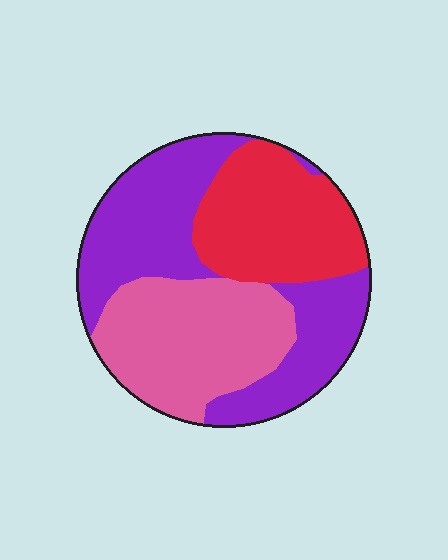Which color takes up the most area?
Purple, at roughly 40%.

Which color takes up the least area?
Red, at roughly 25%.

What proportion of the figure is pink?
Pink takes up between a sixth and a third of the figure.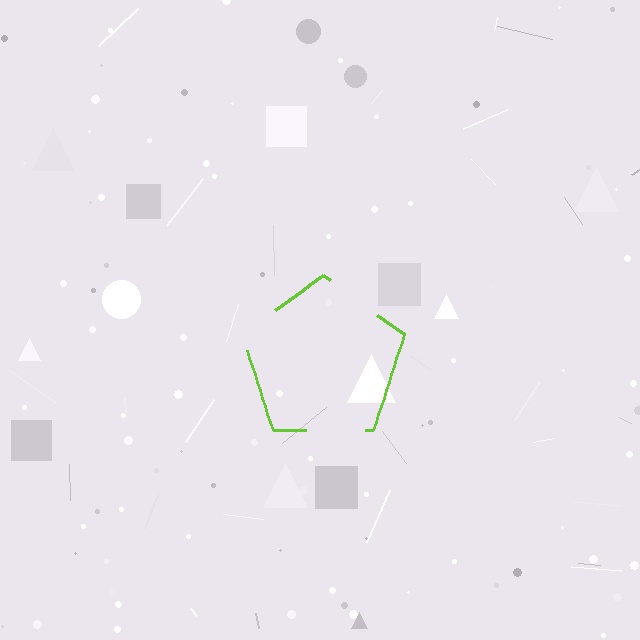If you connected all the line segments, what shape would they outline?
They would outline a pentagon.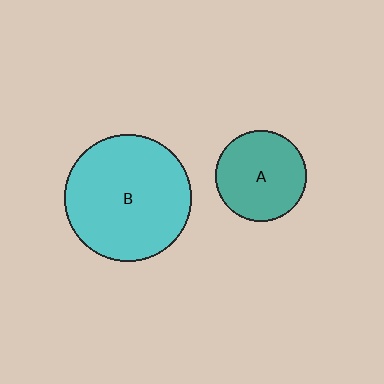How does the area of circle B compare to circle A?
Approximately 1.9 times.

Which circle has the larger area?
Circle B (cyan).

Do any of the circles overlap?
No, none of the circles overlap.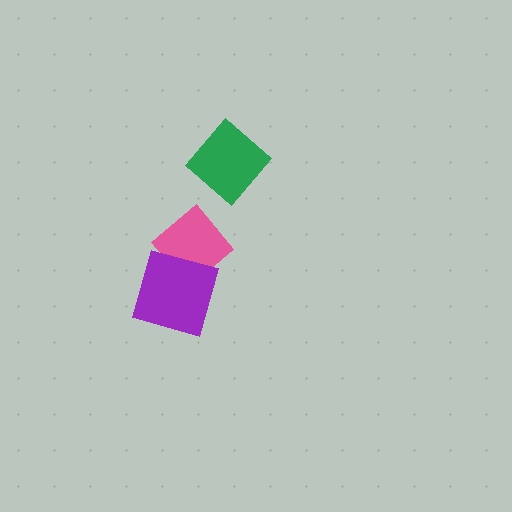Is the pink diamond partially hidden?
Yes, it is partially covered by another shape.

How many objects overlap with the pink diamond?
1 object overlaps with the pink diamond.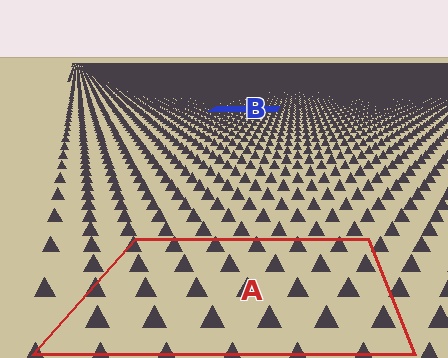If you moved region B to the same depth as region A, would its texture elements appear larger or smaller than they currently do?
They would appear larger. At a closer depth, the same texture elements are projected at a bigger on-screen size.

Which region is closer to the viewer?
Region A is closer. The texture elements there are larger and more spread out.